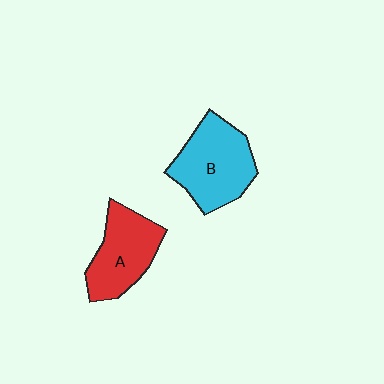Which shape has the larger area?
Shape B (cyan).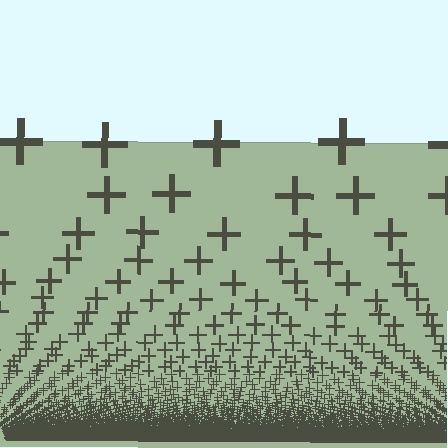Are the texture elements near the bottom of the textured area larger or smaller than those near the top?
Smaller. The gradient is inverted — elements near the bottom are smaller and denser.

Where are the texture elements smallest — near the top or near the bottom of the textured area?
Near the bottom.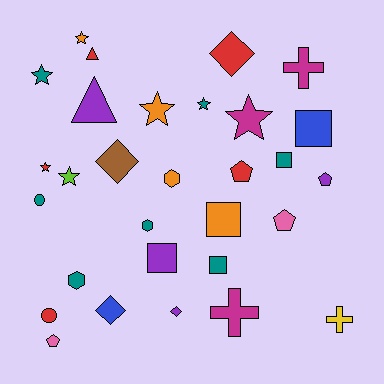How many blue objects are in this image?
There are 2 blue objects.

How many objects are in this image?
There are 30 objects.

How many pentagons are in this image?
There are 4 pentagons.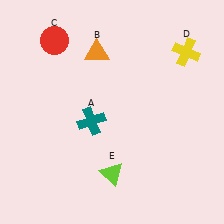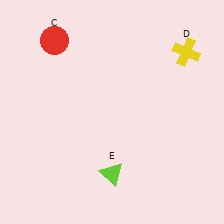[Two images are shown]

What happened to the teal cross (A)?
The teal cross (A) was removed in Image 2. It was in the bottom-left area of Image 1.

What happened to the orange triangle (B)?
The orange triangle (B) was removed in Image 2. It was in the top-left area of Image 1.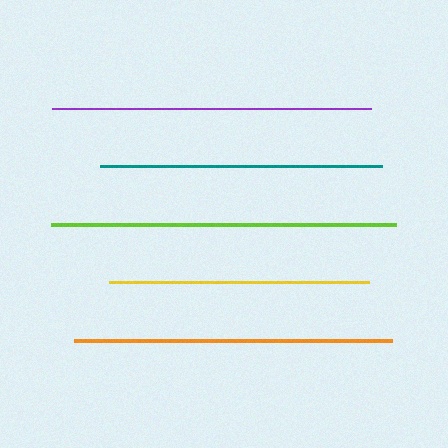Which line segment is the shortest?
The yellow line is the shortest at approximately 260 pixels.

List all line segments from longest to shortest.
From longest to shortest: lime, purple, orange, teal, yellow.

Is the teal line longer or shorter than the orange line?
The orange line is longer than the teal line.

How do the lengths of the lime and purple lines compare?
The lime and purple lines are approximately the same length.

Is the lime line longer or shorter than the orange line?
The lime line is longer than the orange line.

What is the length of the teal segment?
The teal segment is approximately 282 pixels long.